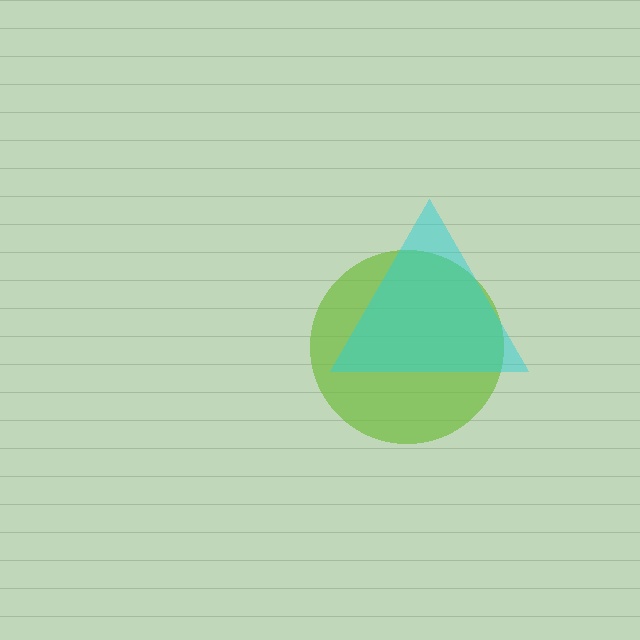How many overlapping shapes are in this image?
There are 2 overlapping shapes in the image.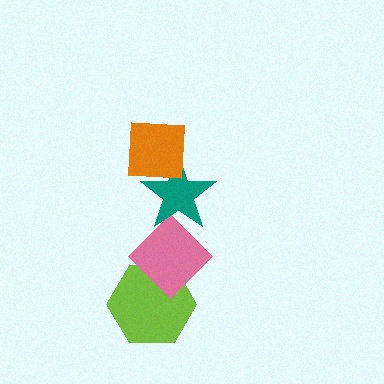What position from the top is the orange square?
The orange square is 1st from the top.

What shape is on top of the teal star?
The orange square is on top of the teal star.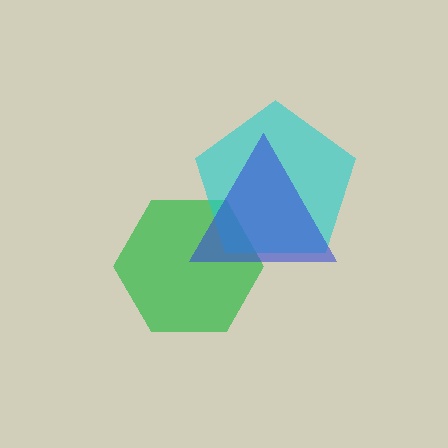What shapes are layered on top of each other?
The layered shapes are: a green hexagon, a cyan pentagon, a blue triangle.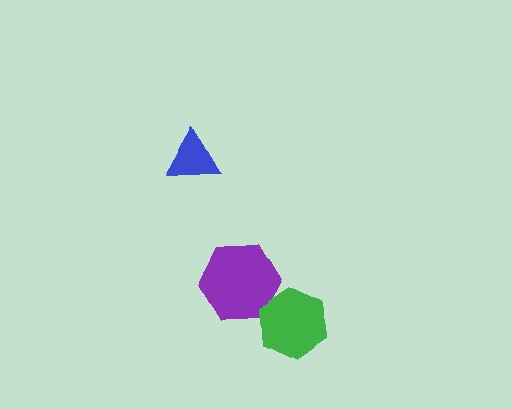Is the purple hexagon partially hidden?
Yes, it is partially covered by another shape.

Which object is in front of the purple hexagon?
The green hexagon is in front of the purple hexagon.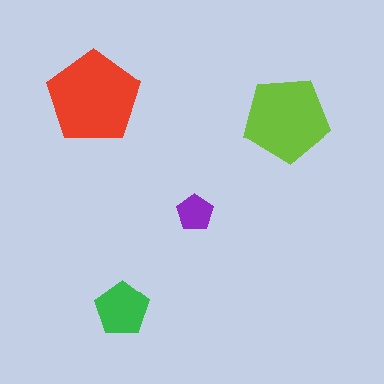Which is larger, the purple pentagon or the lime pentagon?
The lime one.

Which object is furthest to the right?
The lime pentagon is rightmost.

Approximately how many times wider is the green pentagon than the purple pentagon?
About 1.5 times wider.